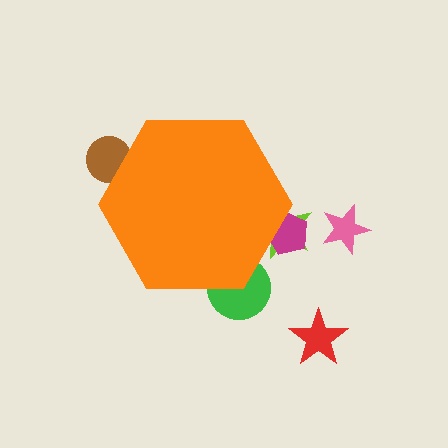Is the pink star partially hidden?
No, the pink star is fully visible.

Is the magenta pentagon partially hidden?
Yes, the magenta pentagon is partially hidden behind the orange hexagon.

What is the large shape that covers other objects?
An orange hexagon.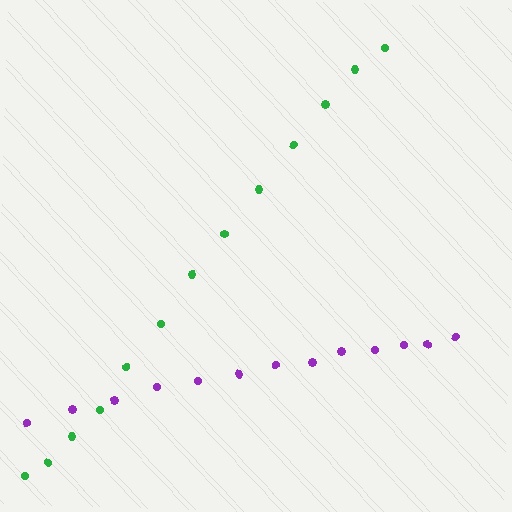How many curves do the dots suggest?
There are 2 distinct paths.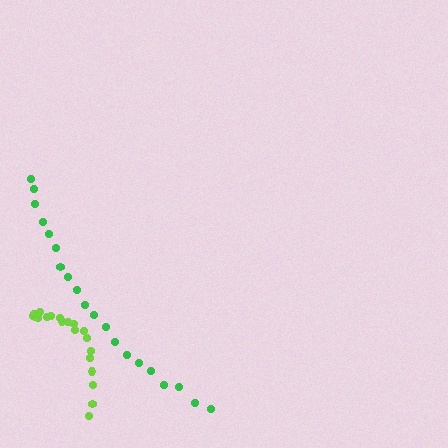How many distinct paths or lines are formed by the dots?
There are 2 distinct paths.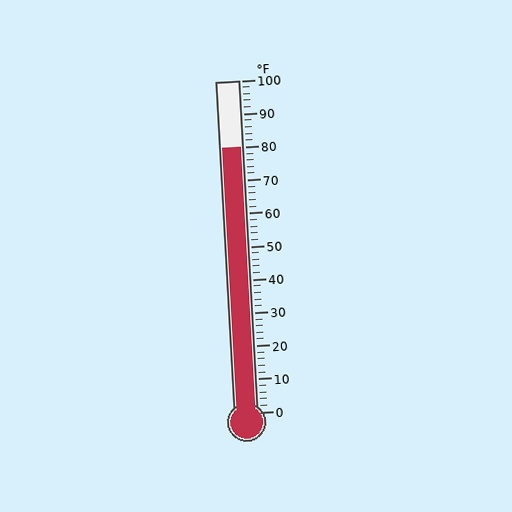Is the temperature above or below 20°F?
The temperature is above 20°F.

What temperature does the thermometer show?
The thermometer shows approximately 80°F.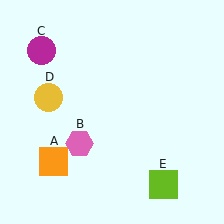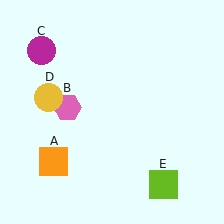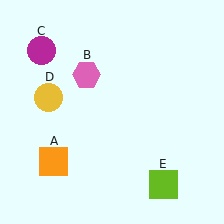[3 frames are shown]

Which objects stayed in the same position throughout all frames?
Orange square (object A) and magenta circle (object C) and yellow circle (object D) and lime square (object E) remained stationary.